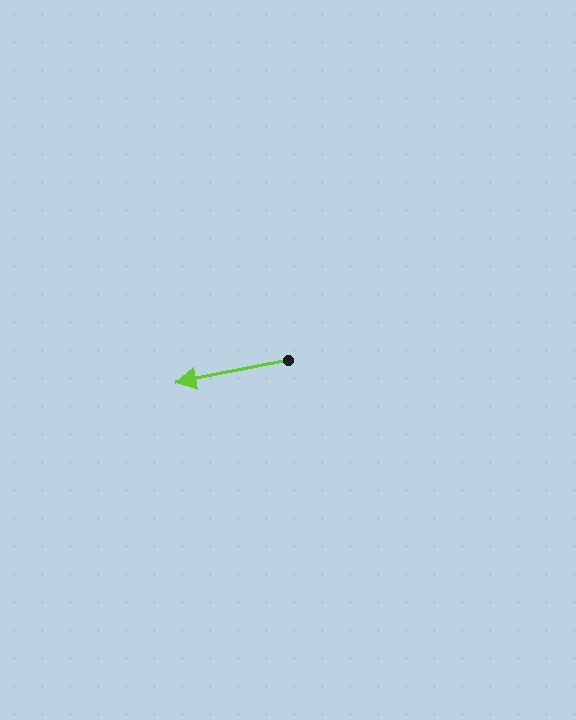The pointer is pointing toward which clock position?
Roughly 9 o'clock.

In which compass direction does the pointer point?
West.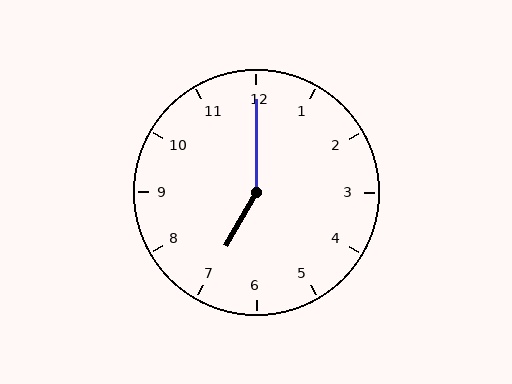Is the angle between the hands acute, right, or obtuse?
It is obtuse.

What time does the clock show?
7:00.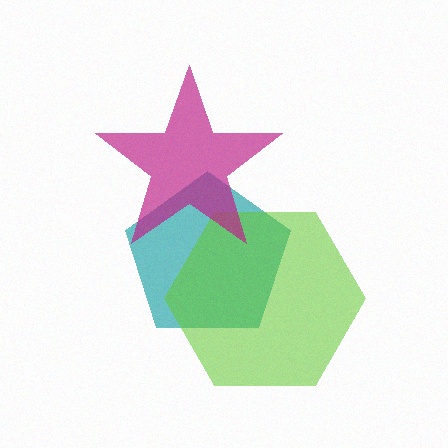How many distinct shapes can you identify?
There are 3 distinct shapes: a teal pentagon, a lime hexagon, a magenta star.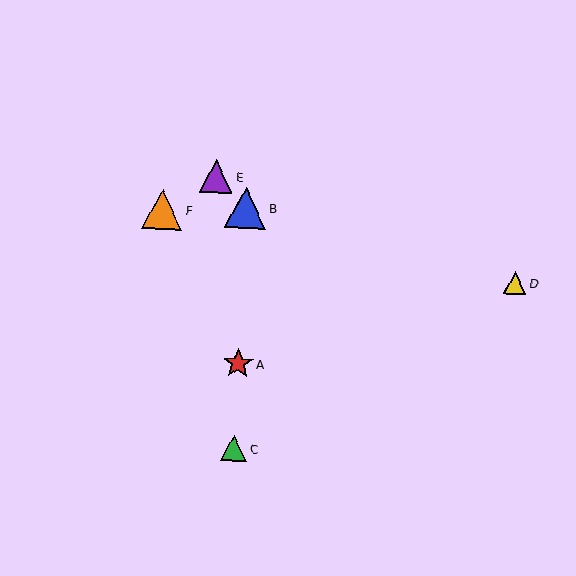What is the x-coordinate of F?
Object F is at x≈163.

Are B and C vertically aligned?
Yes, both are at x≈246.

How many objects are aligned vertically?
3 objects (A, B, C) are aligned vertically.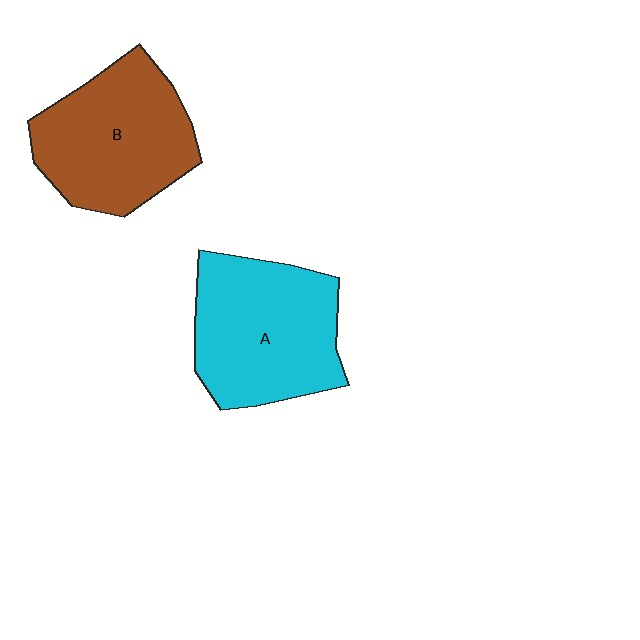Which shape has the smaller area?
Shape B (brown).